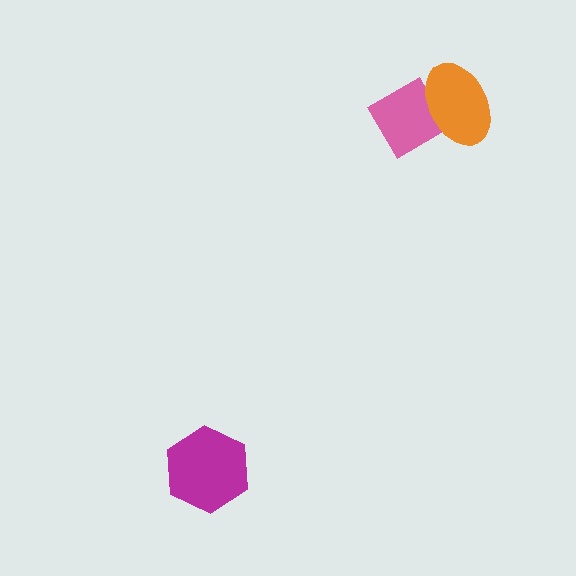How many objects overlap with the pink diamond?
1 object overlaps with the pink diamond.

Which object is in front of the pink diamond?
The orange ellipse is in front of the pink diamond.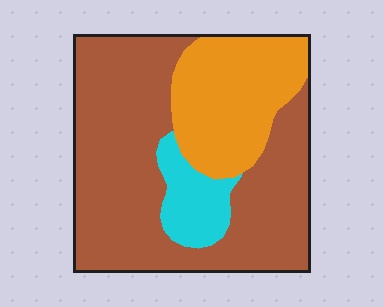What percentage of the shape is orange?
Orange covers around 25% of the shape.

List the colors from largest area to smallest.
From largest to smallest: brown, orange, cyan.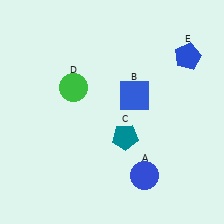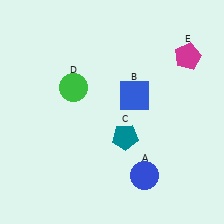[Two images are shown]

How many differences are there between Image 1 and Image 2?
There is 1 difference between the two images.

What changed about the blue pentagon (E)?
In Image 1, E is blue. In Image 2, it changed to magenta.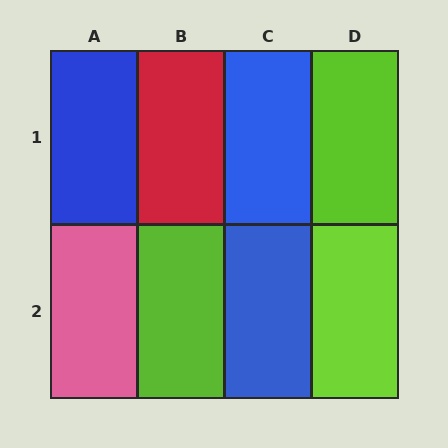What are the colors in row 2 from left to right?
Pink, lime, blue, lime.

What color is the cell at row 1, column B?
Red.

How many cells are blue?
3 cells are blue.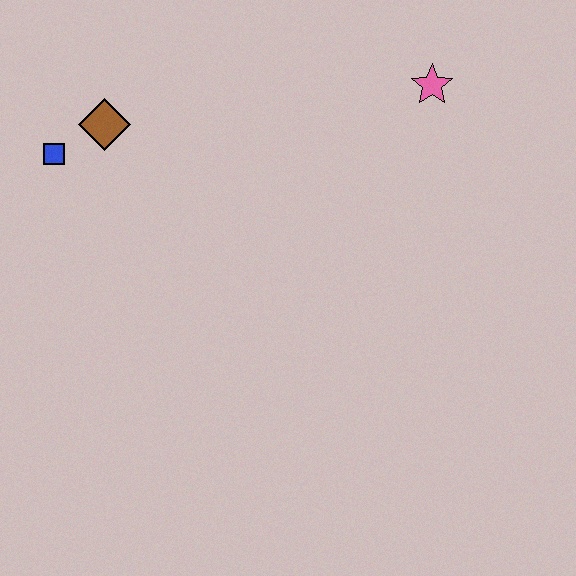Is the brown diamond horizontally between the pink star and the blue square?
Yes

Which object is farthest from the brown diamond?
The pink star is farthest from the brown diamond.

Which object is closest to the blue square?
The brown diamond is closest to the blue square.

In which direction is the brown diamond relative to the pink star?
The brown diamond is to the left of the pink star.